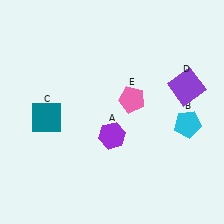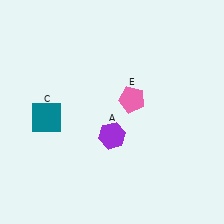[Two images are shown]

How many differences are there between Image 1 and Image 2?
There are 2 differences between the two images.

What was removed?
The purple square (D), the cyan pentagon (B) were removed in Image 2.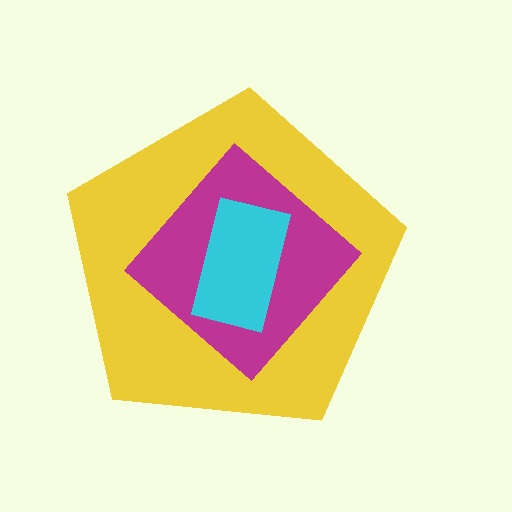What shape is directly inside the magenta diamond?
The cyan rectangle.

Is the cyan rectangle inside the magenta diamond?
Yes.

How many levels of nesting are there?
3.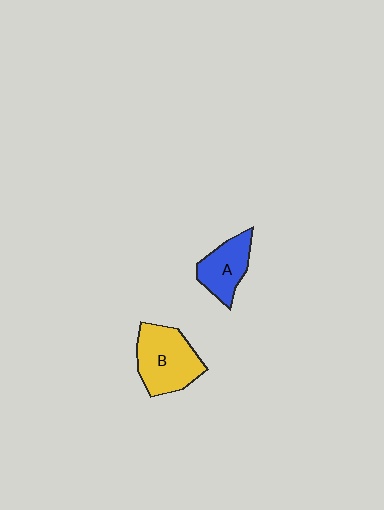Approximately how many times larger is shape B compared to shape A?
Approximately 1.5 times.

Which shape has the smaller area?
Shape A (blue).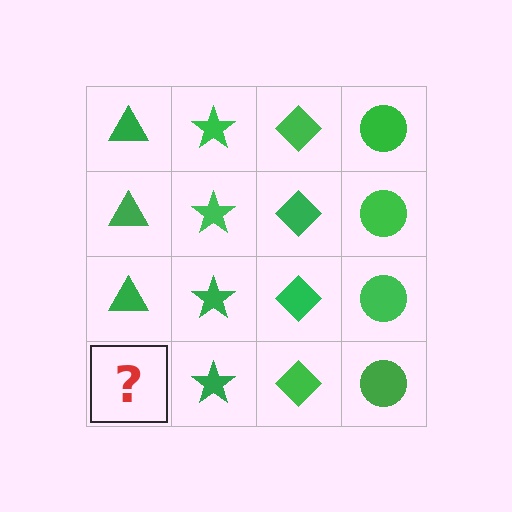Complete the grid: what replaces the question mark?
The question mark should be replaced with a green triangle.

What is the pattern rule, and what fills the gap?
The rule is that each column has a consistent shape. The gap should be filled with a green triangle.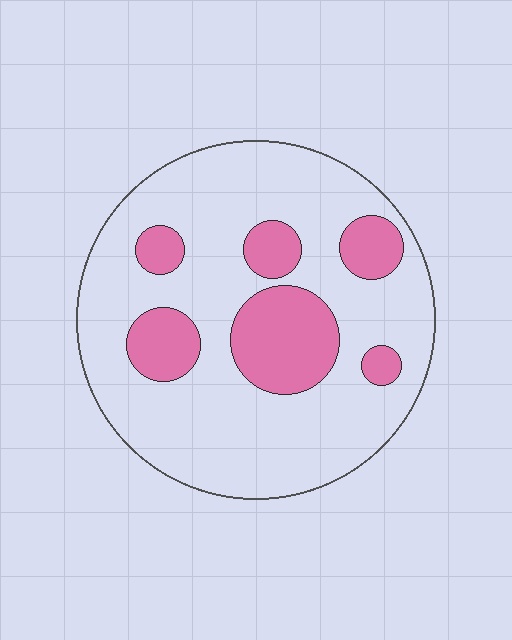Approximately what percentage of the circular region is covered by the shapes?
Approximately 25%.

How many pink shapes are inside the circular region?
6.